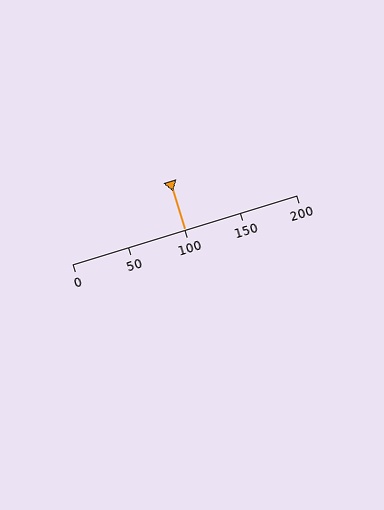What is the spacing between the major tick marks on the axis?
The major ticks are spaced 50 apart.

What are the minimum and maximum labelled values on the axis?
The axis runs from 0 to 200.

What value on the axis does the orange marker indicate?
The marker indicates approximately 100.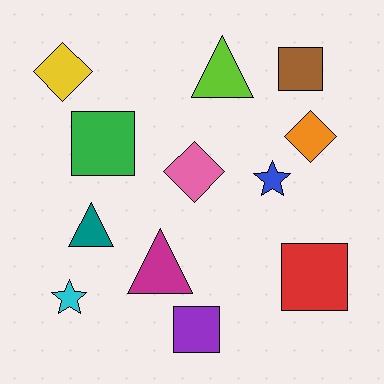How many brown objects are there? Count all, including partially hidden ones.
There is 1 brown object.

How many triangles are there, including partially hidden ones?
There are 3 triangles.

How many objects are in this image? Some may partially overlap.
There are 12 objects.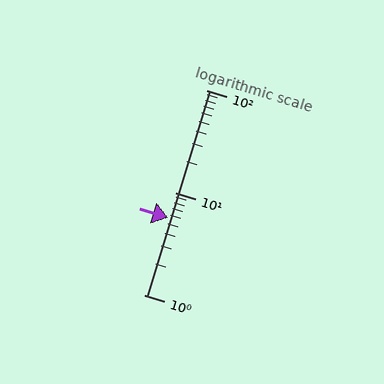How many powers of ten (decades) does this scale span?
The scale spans 2 decades, from 1 to 100.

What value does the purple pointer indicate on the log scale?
The pointer indicates approximately 5.7.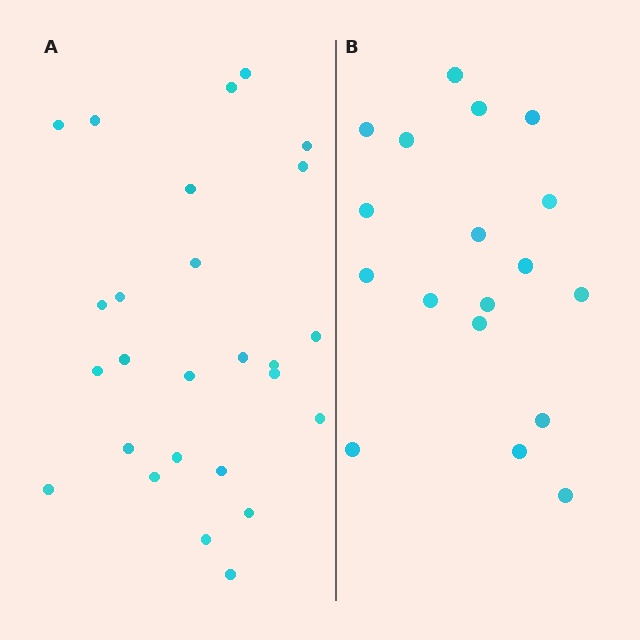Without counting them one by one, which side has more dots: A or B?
Region A (the left region) has more dots.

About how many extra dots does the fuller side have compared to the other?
Region A has roughly 8 or so more dots than region B.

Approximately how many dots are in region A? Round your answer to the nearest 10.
About 30 dots. (The exact count is 26, which rounds to 30.)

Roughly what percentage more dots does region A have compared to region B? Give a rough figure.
About 45% more.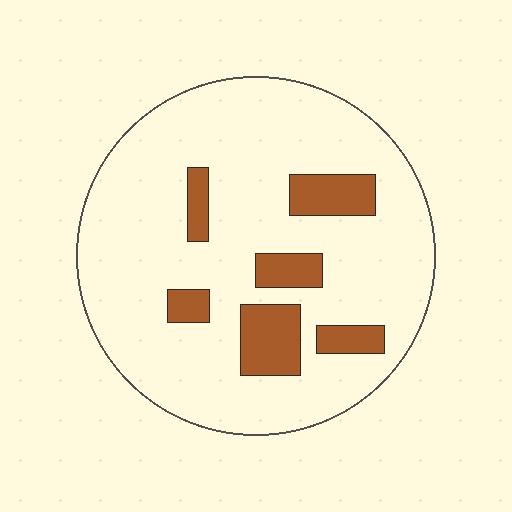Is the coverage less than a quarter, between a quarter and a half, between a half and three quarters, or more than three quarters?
Less than a quarter.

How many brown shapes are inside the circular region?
6.